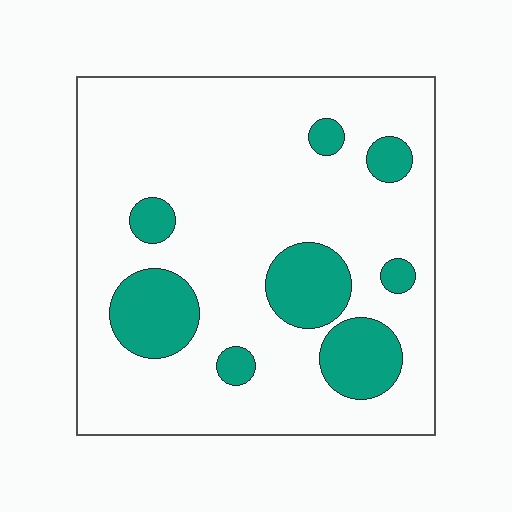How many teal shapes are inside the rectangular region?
8.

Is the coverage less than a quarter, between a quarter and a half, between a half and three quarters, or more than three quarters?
Less than a quarter.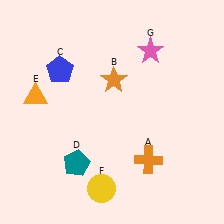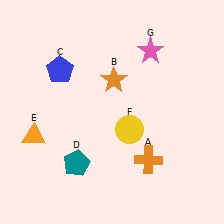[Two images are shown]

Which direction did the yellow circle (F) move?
The yellow circle (F) moved up.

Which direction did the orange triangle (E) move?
The orange triangle (E) moved down.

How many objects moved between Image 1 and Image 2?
2 objects moved between the two images.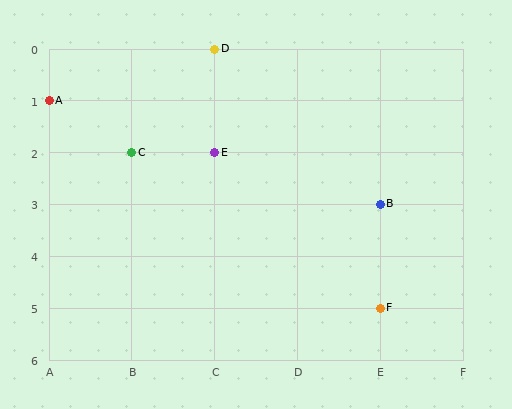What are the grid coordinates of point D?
Point D is at grid coordinates (C, 0).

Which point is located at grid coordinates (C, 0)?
Point D is at (C, 0).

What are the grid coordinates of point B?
Point B is at grid coordinates (E, 3).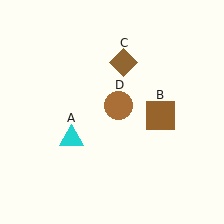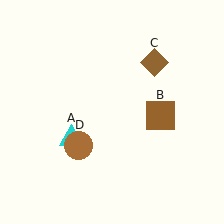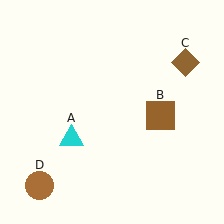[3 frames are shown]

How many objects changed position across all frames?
2 objects changed position: brown diamond (object C), brown circle (object D).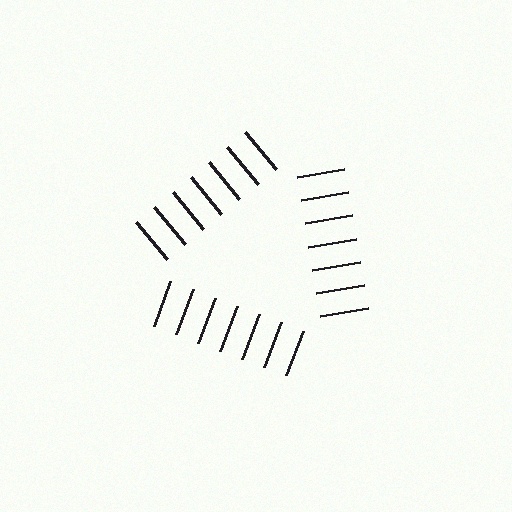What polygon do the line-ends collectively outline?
An illusory triangle — the line segments terminate on its edges but no continuous stroke is drawn.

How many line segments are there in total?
21 — 7 along each of the 3 edges.